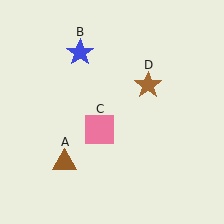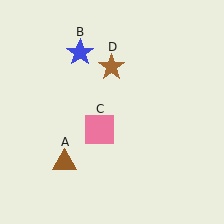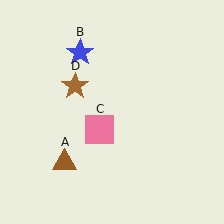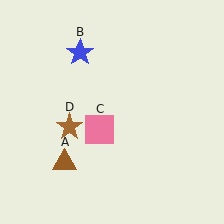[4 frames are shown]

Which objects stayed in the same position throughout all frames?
Brown triangle (object A) and blue star (object B) and pink square (object C) remained stationary.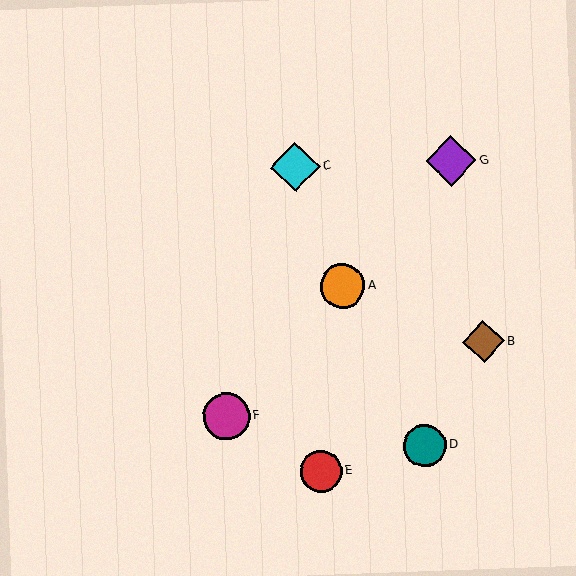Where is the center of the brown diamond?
The center of the brown diamond is at (483, 342).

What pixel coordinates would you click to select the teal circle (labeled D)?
Click at (425, 445) to select the teal circle D.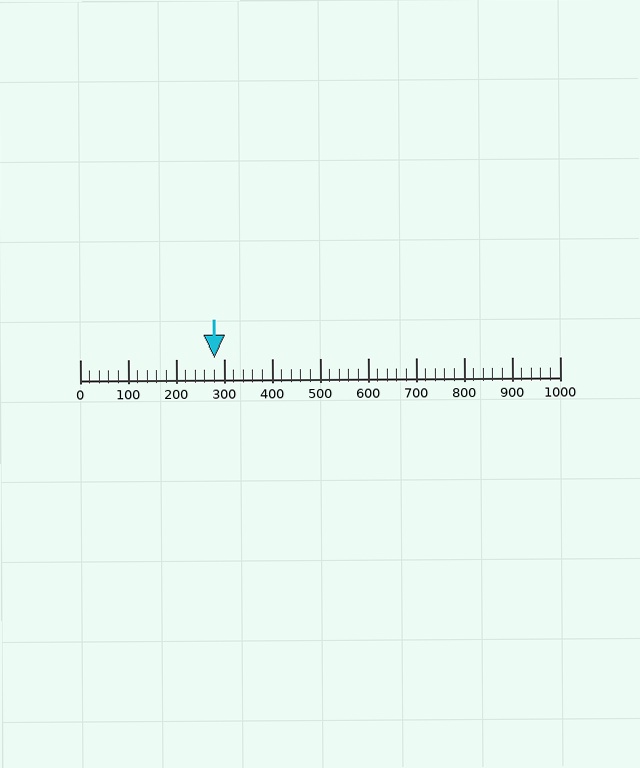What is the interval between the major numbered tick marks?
The major tick marks are spaced 100 units apart.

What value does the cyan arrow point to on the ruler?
The cyan arrow points to approximately 280.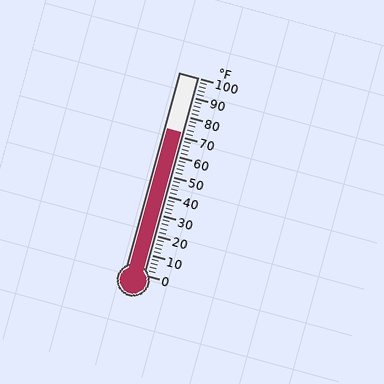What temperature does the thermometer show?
The thermometer shows approximately 72°F.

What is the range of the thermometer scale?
The thermometer scale ranges from 0°F to 100°F.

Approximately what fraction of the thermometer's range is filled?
The thermometer is filled to approximately 70% of its range.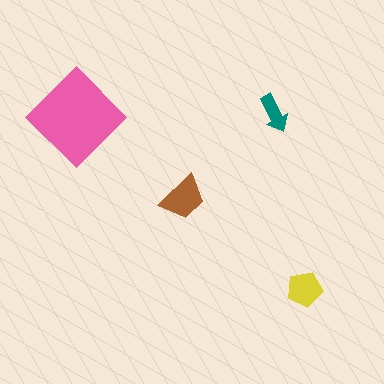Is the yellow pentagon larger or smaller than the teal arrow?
Larger.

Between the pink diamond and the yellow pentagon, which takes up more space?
The pink diamond.